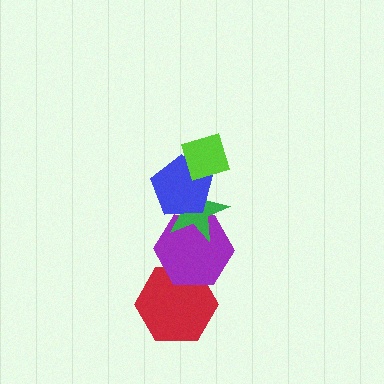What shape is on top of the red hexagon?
The purple hexagon is on top of the red hexagon.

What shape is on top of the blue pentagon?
The lime diamond is on top of the blue pentagon.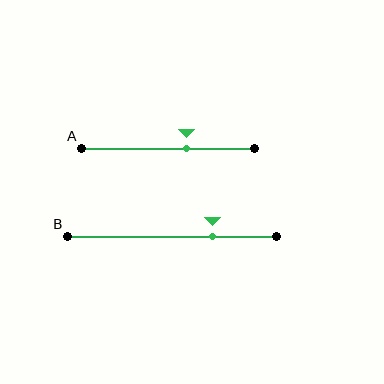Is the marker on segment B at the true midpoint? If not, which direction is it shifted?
No, the marker on segment B is shifted to the right by about 19% of the segment length.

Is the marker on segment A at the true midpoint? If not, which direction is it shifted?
No, the marker on segment A is shifted to the right by about 11% of the segment length.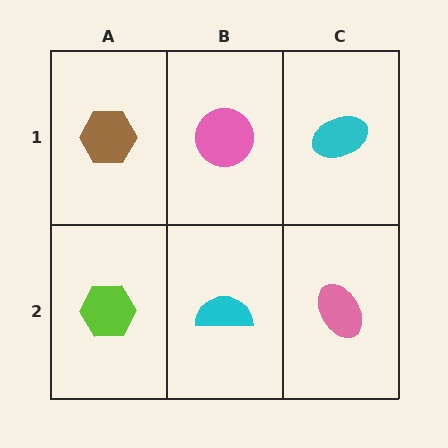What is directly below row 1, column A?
A lime hexagon.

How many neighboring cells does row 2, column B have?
3.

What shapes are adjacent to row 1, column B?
A cyan semicircle (row 2, column B), a brown hexagon (row 1, column A), a cyan ellipse (row 1, column C).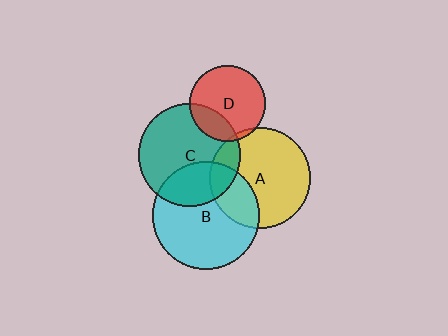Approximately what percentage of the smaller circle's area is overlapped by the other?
Approximately 25%.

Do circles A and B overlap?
Yes.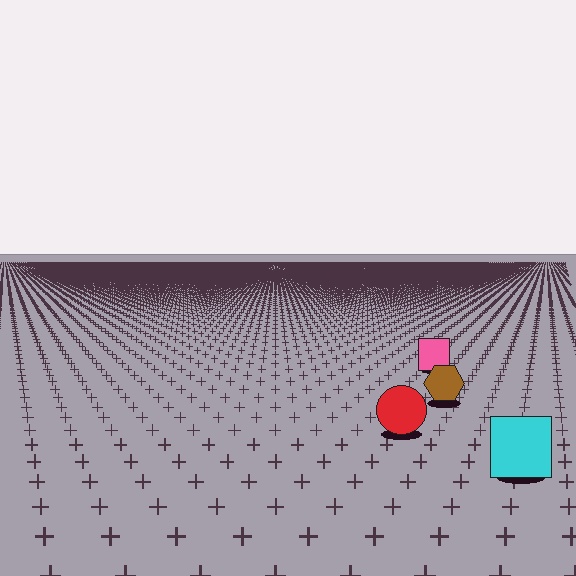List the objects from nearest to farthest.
From nearest to farthest: the cyan square, the red circle, the brown hexagon, the pink square.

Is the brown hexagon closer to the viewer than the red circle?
No. The red circle is closer — you can tell from the texture gradient: the ground texture is coarser near it.